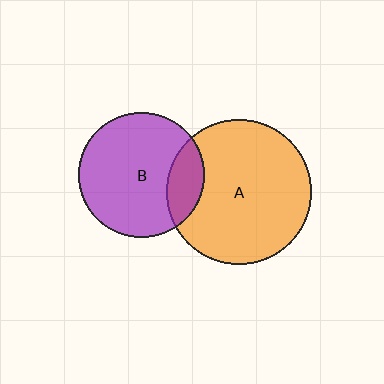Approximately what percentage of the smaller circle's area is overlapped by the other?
Approximately 20%.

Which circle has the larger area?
Circle A (orange).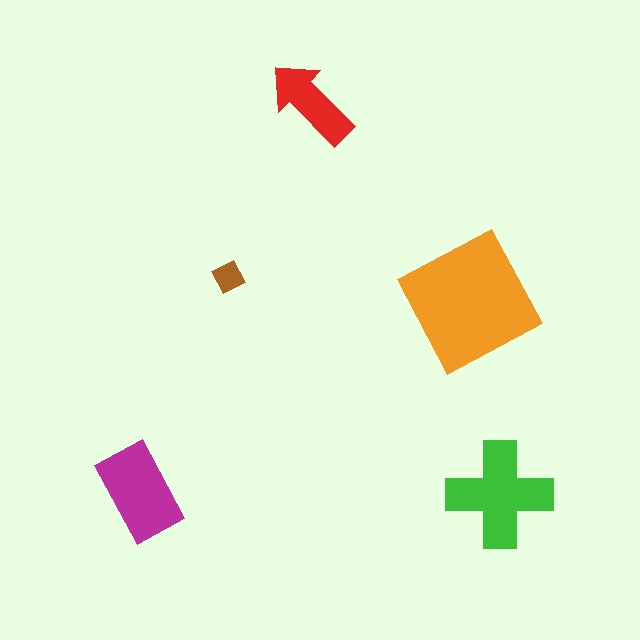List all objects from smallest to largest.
The brown diamond, the red arrow, the magenta rectangle, the green cross, the orange square.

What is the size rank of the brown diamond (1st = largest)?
5th.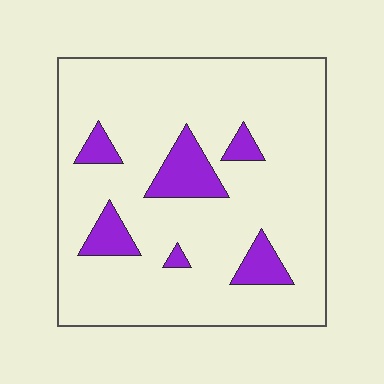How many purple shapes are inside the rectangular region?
6.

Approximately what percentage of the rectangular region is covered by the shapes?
Approximately 15%.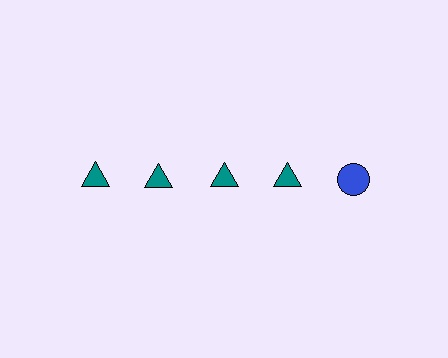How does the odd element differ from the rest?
It differs in both color (blue instead of teal) and shape (circle instead of triangle).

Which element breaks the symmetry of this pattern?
The blue circle in the top row, rightmost column breaks the symmetry. All other shapes are teal triangles.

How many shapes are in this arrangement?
There are 5 shapes arranged in a grid pattern.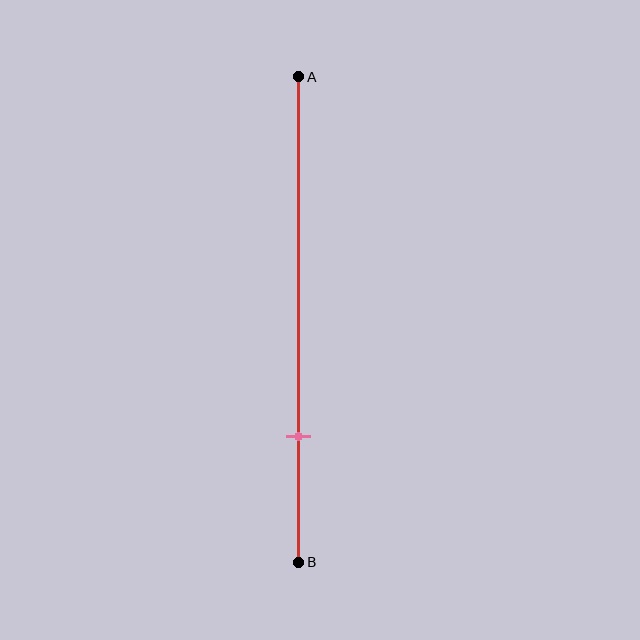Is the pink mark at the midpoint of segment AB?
No, the mark is at about 75% from A, not at the 50% midpoint.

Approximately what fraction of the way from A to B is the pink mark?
The pink mark is approximately 75% of the way from A to B.